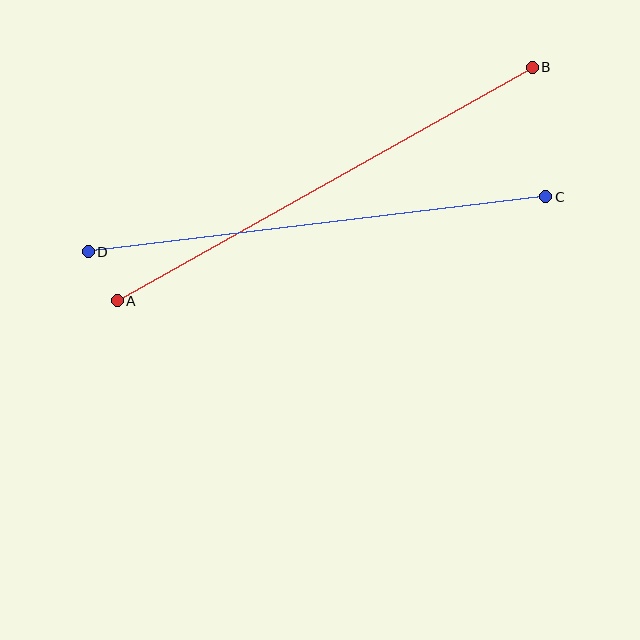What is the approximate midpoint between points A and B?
The midpoint is at approximately (325, 184) pixels.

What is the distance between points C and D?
The distance is approximately 461 pixels.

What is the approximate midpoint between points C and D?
The midpoint is at approximately (317, 224) pixels.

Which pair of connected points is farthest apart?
Points A and B are farthest apart.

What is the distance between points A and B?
The distance is approximately 476 pixels.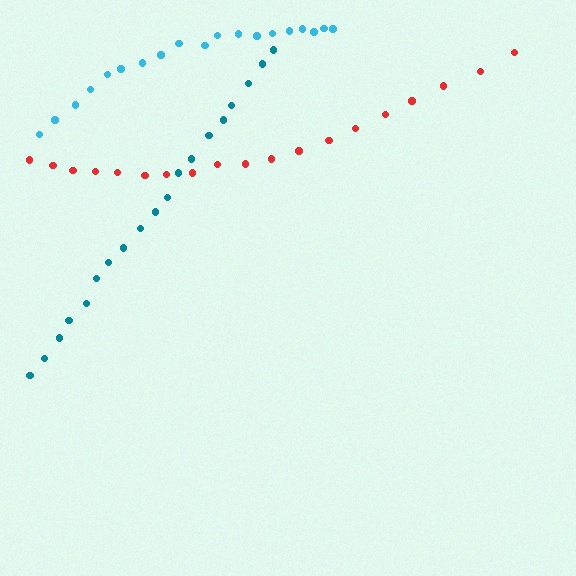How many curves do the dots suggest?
There are 3 distinct paths.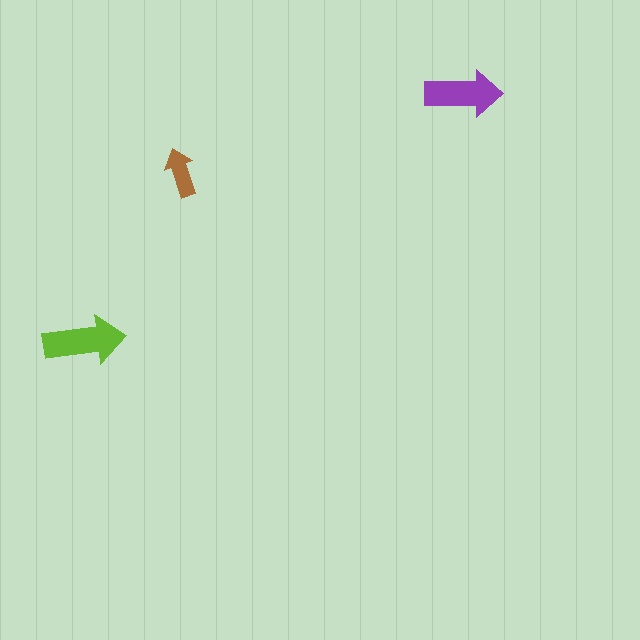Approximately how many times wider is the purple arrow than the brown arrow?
About 1.5 times wider.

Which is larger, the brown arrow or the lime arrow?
The lime one.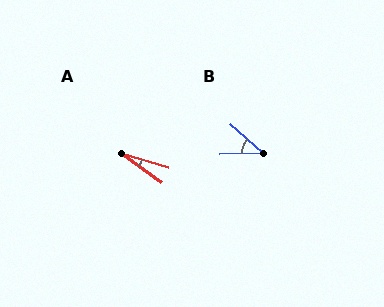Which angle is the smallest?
A, at approximately 20 degrees.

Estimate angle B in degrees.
Approximately 43 degrees.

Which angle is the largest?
B, at approximately 43 degrees.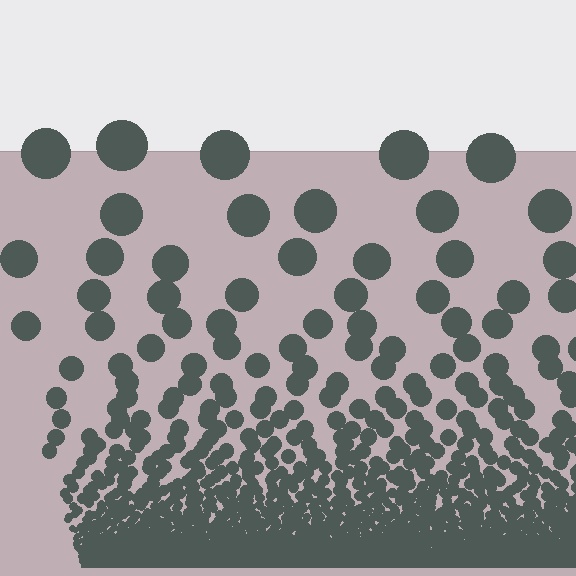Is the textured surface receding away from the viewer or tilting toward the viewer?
The surface appears to tilt toward the viewer. Texture elements get larger and sparser toward the top.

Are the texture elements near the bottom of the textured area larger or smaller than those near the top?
Smaller. The gradient is inverted — elements near the bottom are smaller and denser.